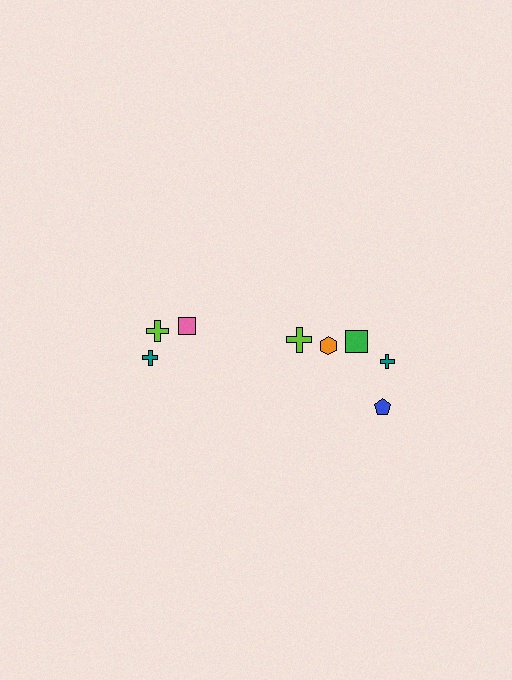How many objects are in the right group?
There are 5 objects.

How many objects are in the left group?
There are 3 objects.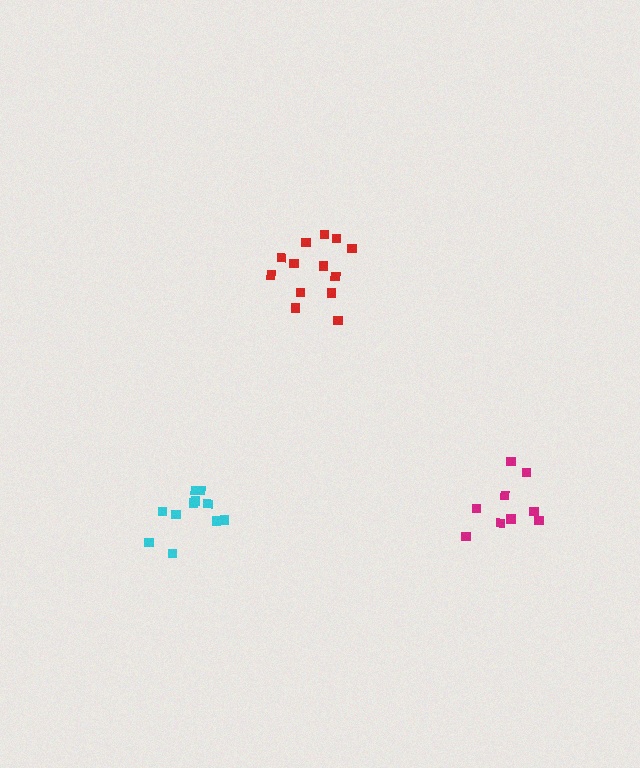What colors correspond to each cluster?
The clusters are colored: cyan, red, magenta.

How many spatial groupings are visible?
There are 3 spatial groupings.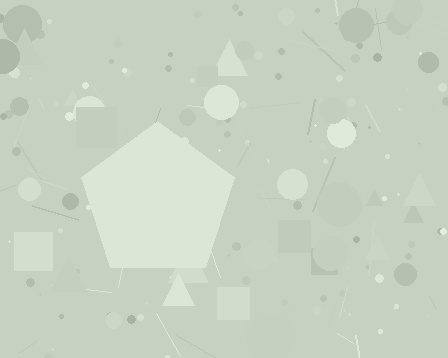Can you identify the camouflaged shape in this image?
The camouflaged shape is a pentagon.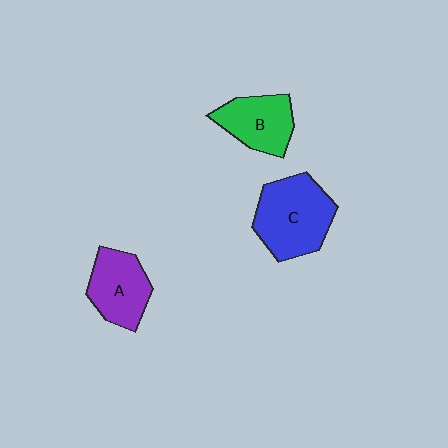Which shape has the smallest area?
Shape B (green).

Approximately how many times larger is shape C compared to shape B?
Approximately 1.4 times.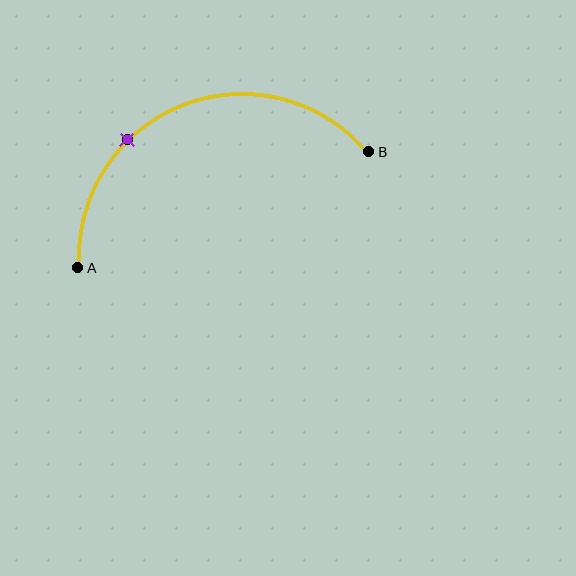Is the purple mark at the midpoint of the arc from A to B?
No. The purple mark lies on the arc but is closer to endpoint A. The arc midpoint would be at the point on the curve equidistant along the arc from both A and B.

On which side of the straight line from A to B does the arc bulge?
The arc bulges above the straight line connecting A and B.